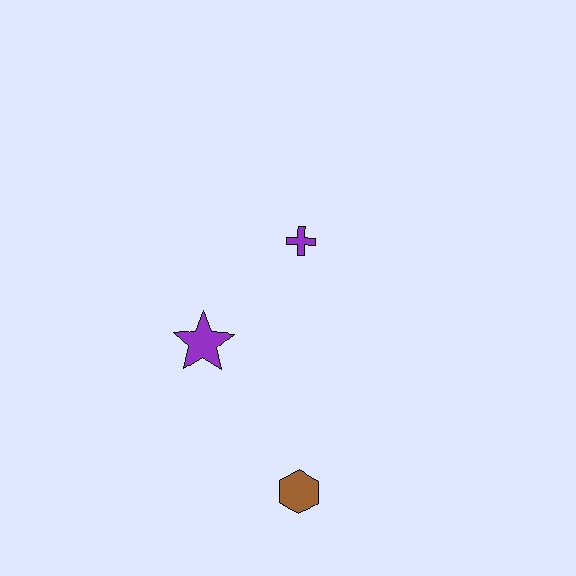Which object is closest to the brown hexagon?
The purple star is closest to the brown hexagon.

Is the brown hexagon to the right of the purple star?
Yes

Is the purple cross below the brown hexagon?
No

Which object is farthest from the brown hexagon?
The purple cross is farthest from the brown hexagon.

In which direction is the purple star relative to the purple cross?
The purple star is below the purple cross.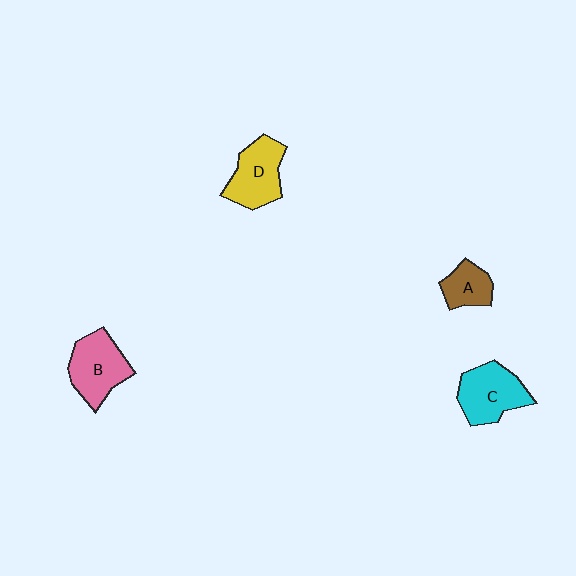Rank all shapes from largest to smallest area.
From largest to smallest: B (pink), C (cyan), D (yellow), A (brown).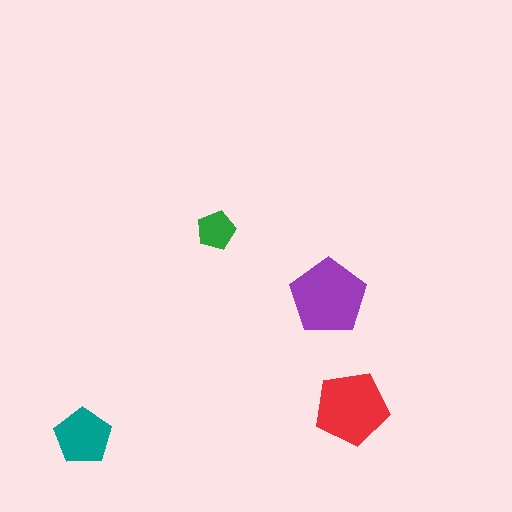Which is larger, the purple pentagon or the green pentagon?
The purple one.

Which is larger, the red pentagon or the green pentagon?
The red one.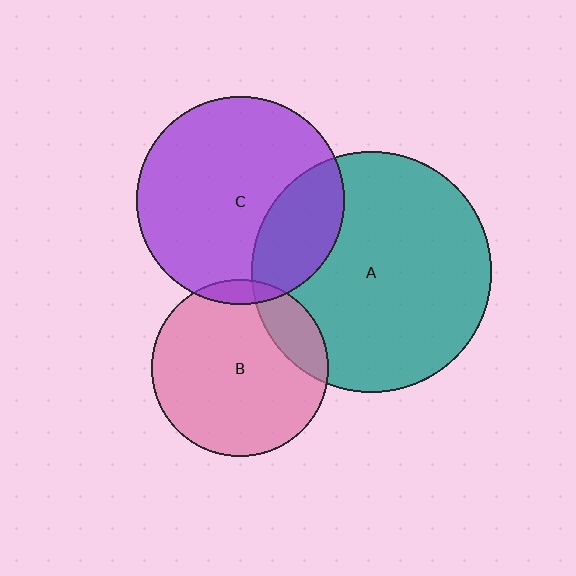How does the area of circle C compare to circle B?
Approximately 1.4 times.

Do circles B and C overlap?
Yes.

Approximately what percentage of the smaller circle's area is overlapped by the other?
Approximately 5%.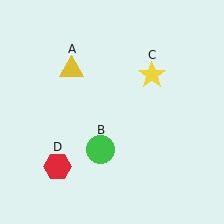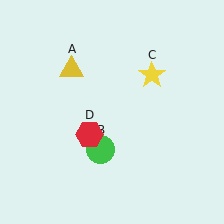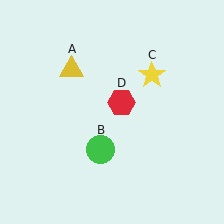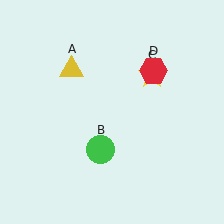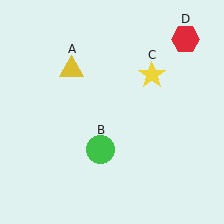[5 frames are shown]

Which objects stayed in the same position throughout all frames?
Yellow triangle (object A) and green circle (object B) and yellow star (object C) remained stationary.